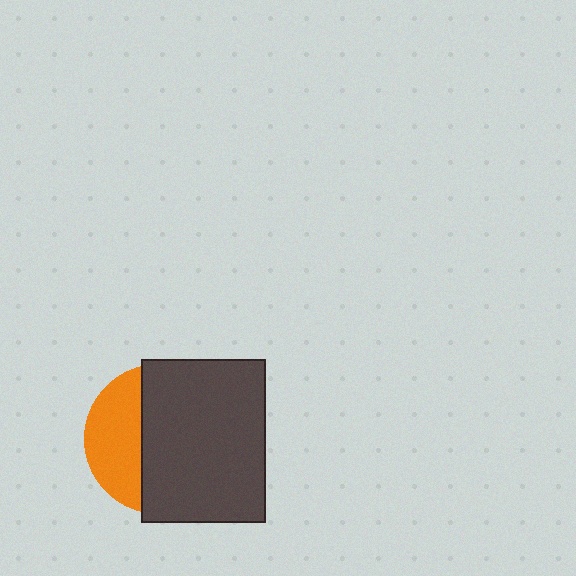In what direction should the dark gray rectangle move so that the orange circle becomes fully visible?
The dark gray rectangle should move right. That is the shortest direction to clear the overlap and leave the orange circle fully visible.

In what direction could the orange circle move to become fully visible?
The orange circle could move left. That would shift it out from behind the dark gray rectangle entirely.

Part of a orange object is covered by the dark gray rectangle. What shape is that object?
It is a circle.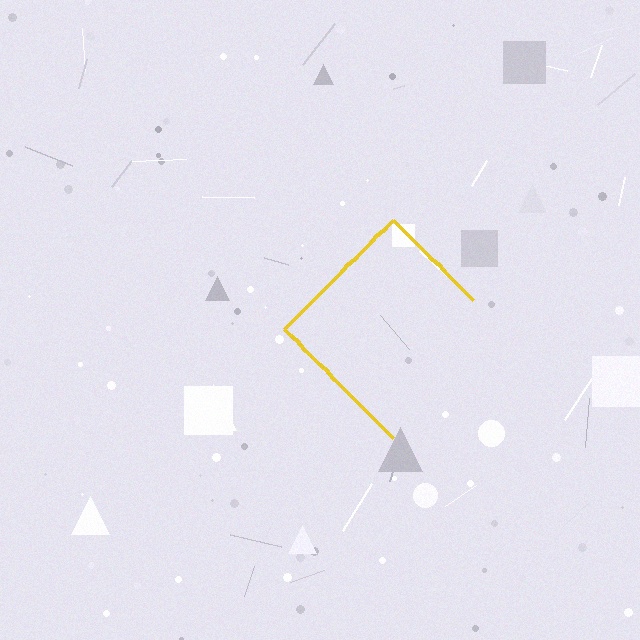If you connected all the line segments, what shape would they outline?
They would outline a diamond.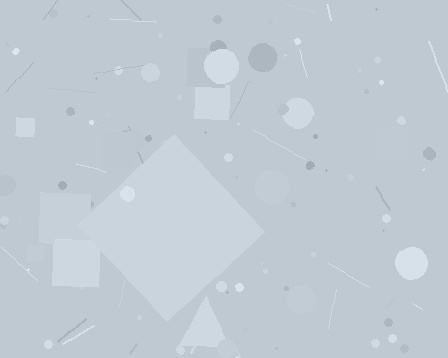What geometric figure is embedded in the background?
A diamond is embedded in the background.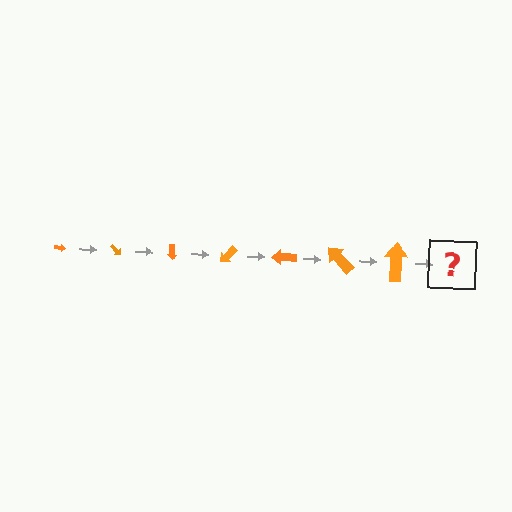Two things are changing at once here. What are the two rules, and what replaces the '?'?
The two rules are that the arrow grows larger each step and it rotates 45 degrees each step. The '?' should be an arrow, larger than the previous one and rotated 315 degrees from the start.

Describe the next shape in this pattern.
It should be an arrow, larger than the previous one and rotated 315 degrees from the start.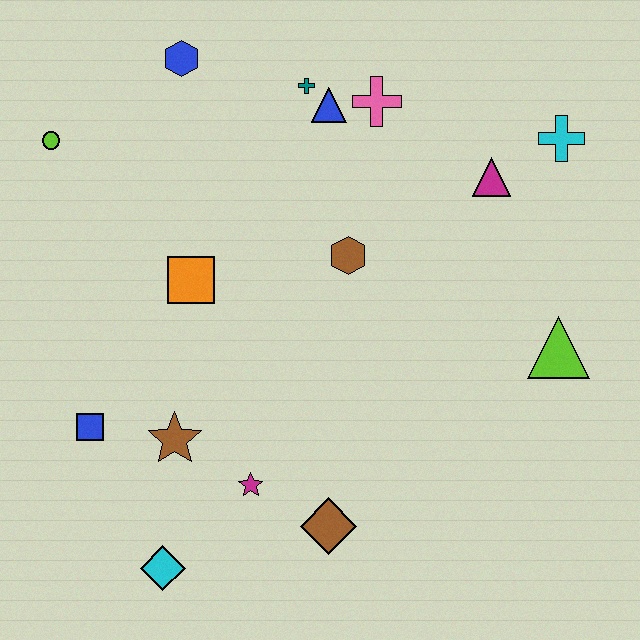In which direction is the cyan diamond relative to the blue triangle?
The cyan diamond is below the blue triangle.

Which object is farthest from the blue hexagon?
The cyan diamond is farthest from the blue hexagon.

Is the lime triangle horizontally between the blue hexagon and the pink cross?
No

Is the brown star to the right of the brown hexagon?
No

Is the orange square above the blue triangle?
No